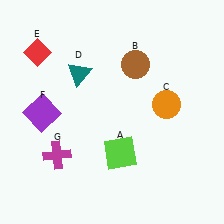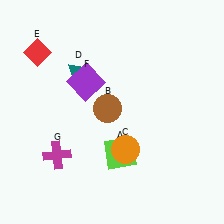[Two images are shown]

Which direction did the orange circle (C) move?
The orange circle (C) moved down.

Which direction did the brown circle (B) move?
The brown circle (B) moved down.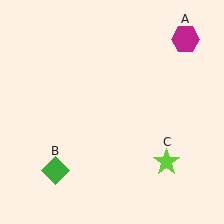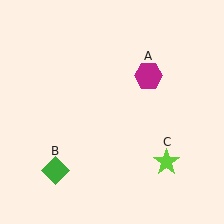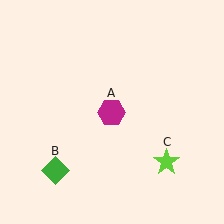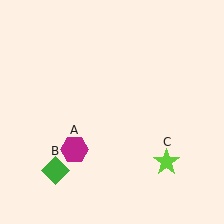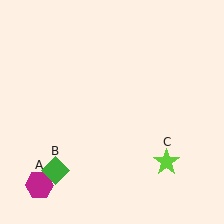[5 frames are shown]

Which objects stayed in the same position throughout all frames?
Green diamond (object B) and lime star (object C) remained stationary.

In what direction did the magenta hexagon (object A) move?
The magenta hexagon (object A) moved down and to the left.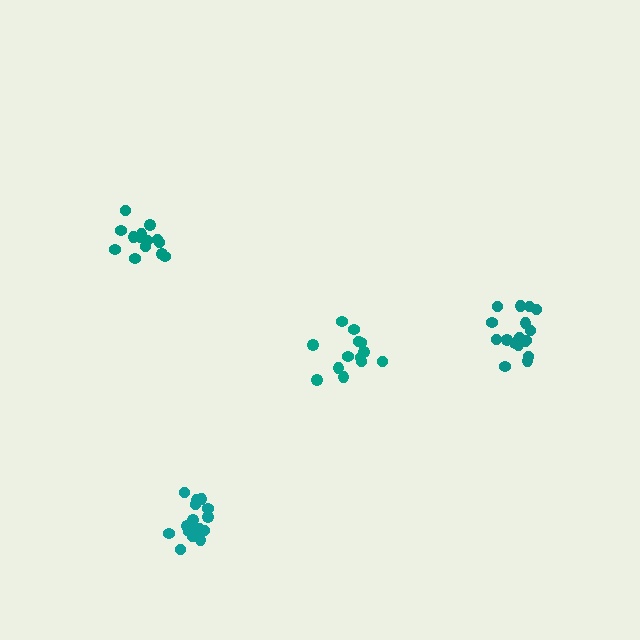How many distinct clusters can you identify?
There are 4 distinct clusters.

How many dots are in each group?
Group 1: 14 dots, Group 2: 16 dots, Group 3: 17 dots, Group 4: 13 dots (60 total).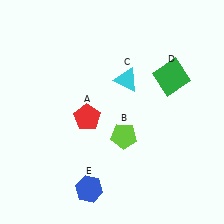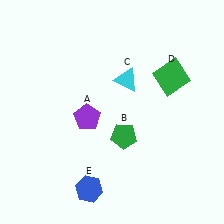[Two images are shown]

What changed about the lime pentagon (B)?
In Image 1, B is lime. In Image 2, it changed to green.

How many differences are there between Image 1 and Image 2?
There are 2 differences between the two images.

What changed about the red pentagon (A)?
In Image 1, A is red. In Image 2, it changed to purple.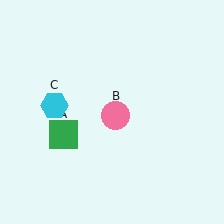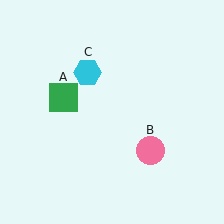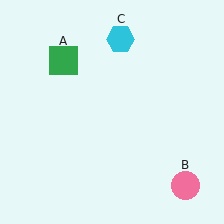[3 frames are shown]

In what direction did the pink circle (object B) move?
The pink circle (object B) moved down and to the right.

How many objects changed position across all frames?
3 objects changed position: green square (object A), pink circle (object B), cyan hexagon (object C).